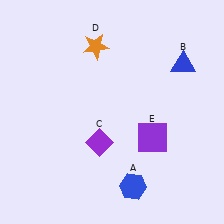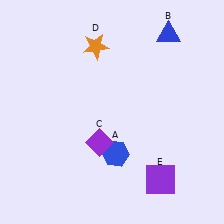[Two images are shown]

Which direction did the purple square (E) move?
The purple square (E) moved down.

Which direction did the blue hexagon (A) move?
The blue hexagon (A) moved up.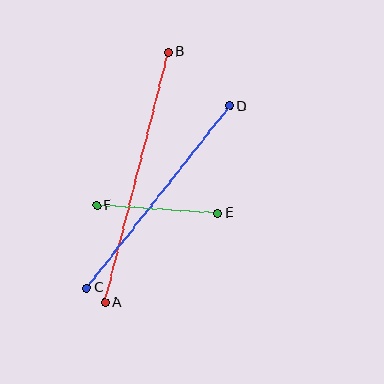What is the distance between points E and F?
The distance is approximately 121 pixels.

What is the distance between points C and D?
The distance is approximately 231 pixels.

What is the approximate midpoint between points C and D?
The midpoint is at approximately (158, 197) pixels.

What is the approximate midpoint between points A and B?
The midpoint is at approximately (137, 177) pixels.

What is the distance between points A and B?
The distance is approximately 258 pixels.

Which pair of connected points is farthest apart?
Points A and B are farthest apart.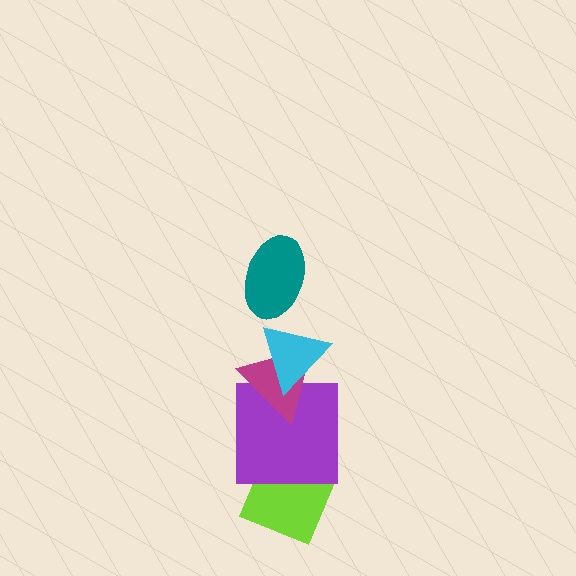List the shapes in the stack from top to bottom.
From top to bottom: the teal ellipse, the cyan triangle, the magenta triangle, the purple square, the lime diamond.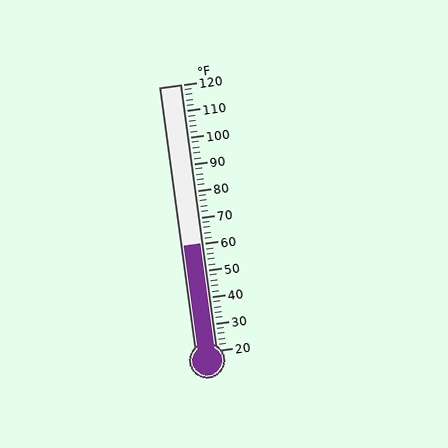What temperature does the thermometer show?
The thermometer shows approximately 60°F.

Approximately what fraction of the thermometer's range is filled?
The thermometer is filled to approximately 40% of its range.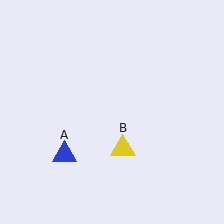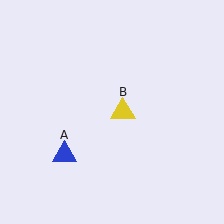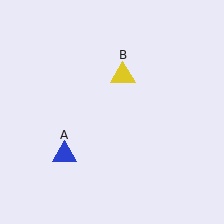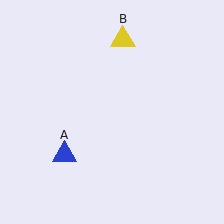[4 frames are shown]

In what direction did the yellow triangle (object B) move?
The yellow triangle (object B) moved up.